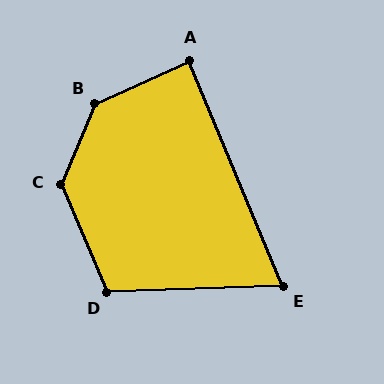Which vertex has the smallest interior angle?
E, at approximately 69 degrees.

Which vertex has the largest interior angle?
B, at approximately 137 degrees.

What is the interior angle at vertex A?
Approximately 88 degrees (approximately right).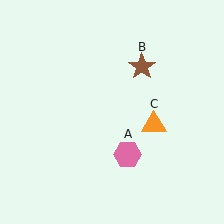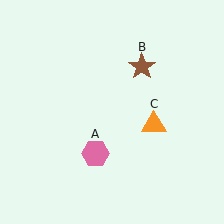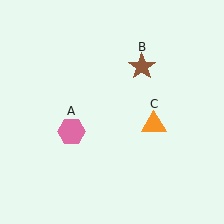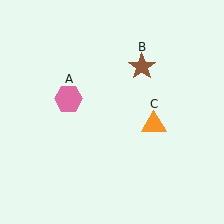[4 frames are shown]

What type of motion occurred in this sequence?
The pink hexagon (object A) rotated clockwise around the center of the scene.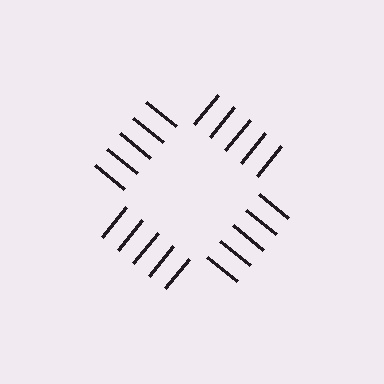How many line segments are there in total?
20 — 5 along each of the 4 edges.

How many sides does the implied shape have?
4 sides — the line-ends trace a square.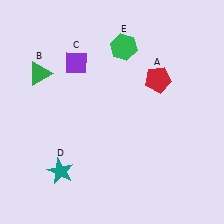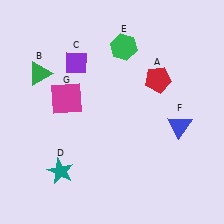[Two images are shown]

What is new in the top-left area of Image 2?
A magenta square (G) was added in the top-left area of Image 2.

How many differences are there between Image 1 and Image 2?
There are 2 differences between the two images.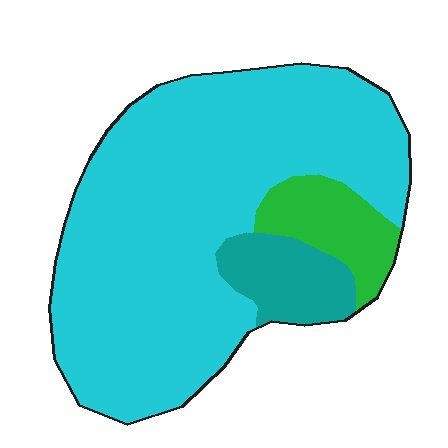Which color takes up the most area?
Cyan, at roughly 80%.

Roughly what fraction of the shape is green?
Green takes up about one tenth (1/10) of the shape.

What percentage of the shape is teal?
Teal covers around 10% of the shape.